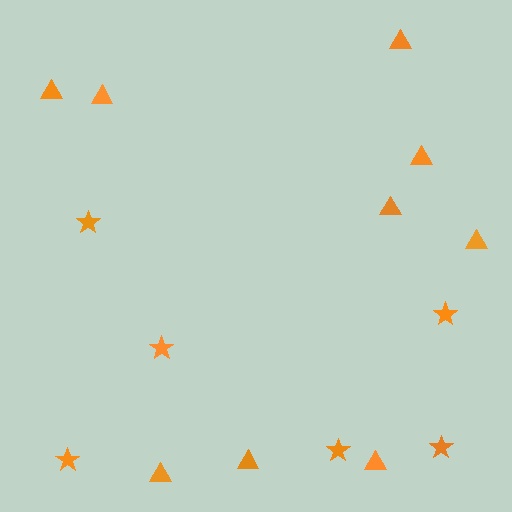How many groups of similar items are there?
There are 2 groups: one group of stars (6) and one group of triangles (9).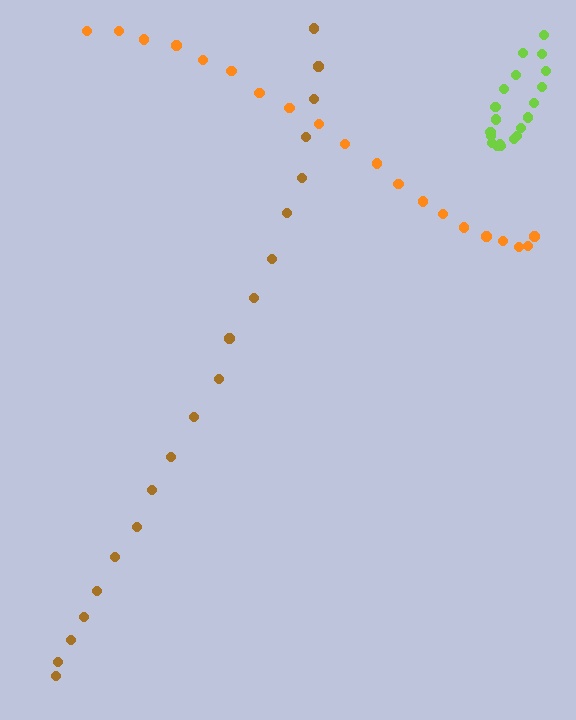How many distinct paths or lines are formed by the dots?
There are 3 distinct paths.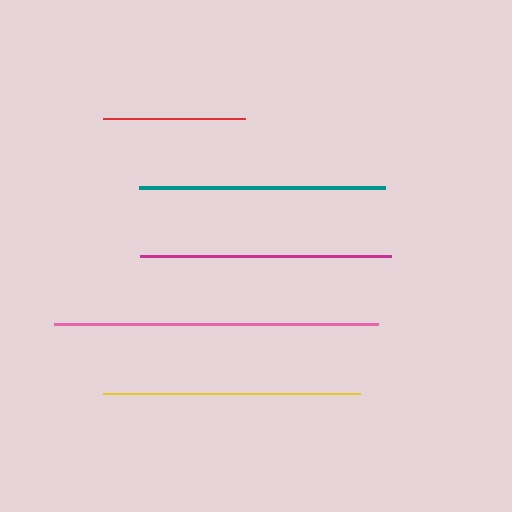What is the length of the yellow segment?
The yellow segment is approximately 257 pixels long.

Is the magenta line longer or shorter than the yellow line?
The yellow line is longer than the magenta line.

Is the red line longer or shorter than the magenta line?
The magenta line is longer than the red line.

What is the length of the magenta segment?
The magenta segment is approximately 251 pixels long.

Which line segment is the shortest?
The red line is the shortest at approximately 142 pixels.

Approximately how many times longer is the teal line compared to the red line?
The teal line is approximately 1.7 times the length of the red line.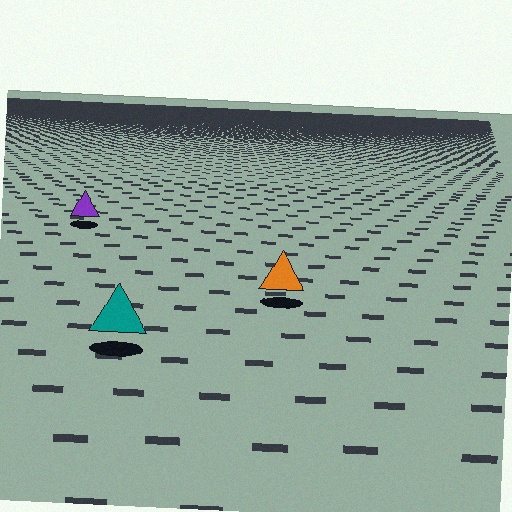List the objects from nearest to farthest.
From nearest to farthest: the teal triangle, the orange triangle, the purple triangle.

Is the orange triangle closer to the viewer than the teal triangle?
No. The teal triangle is closer — you can tell from the texture gradient: the ground texture is coarser near it.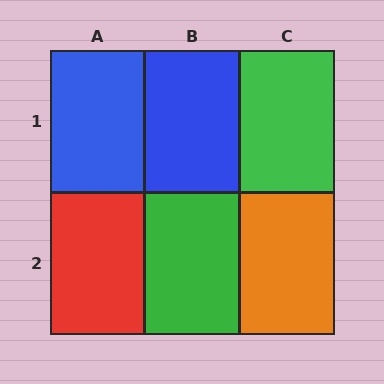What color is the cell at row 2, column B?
Green.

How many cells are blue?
2 cells are blue.